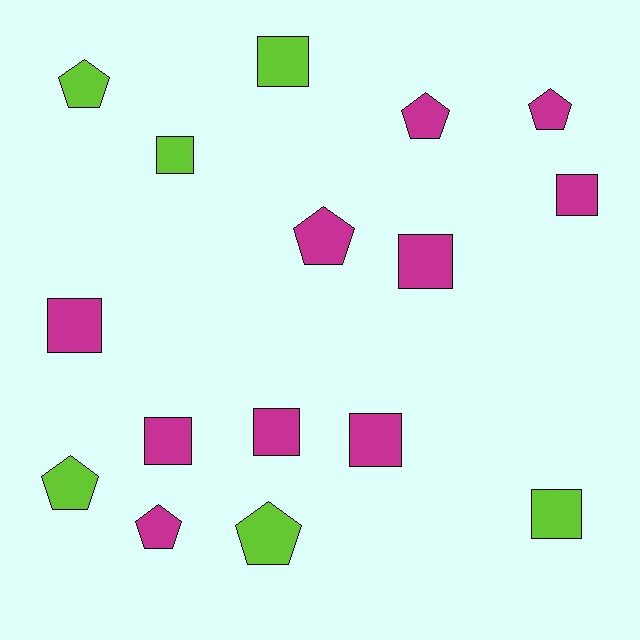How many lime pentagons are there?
There are 3 lime pentagons.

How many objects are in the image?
There are 16 objects.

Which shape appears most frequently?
Square, with 9 objects.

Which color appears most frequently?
Magenta, with 10 objects.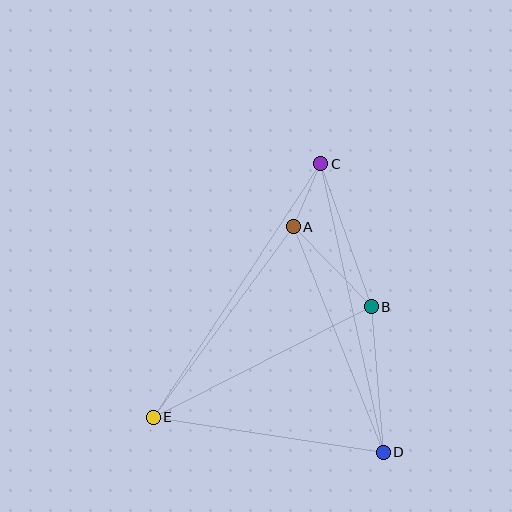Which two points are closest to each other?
Points A and C are closest to each other.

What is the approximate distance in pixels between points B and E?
The distance between B and E is approximately 245 pixels.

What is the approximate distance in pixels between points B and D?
The distance between B and D is approximately 146 pixels.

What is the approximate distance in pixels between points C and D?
The distance between C and D is approximately 295 pixels.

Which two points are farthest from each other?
Points C and E are farthest from each other.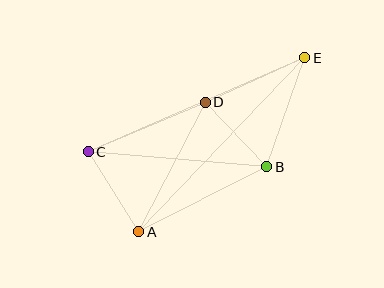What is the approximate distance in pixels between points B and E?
The distance between B and E is approximately 116 pixels.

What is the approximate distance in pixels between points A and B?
The distance between A and B is approximately 143 pixels.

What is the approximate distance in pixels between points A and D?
The distance between A and D is approximately 146 pixels.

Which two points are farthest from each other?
Points A and E are farthest from each other.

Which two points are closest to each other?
Points B and D are closest to each other.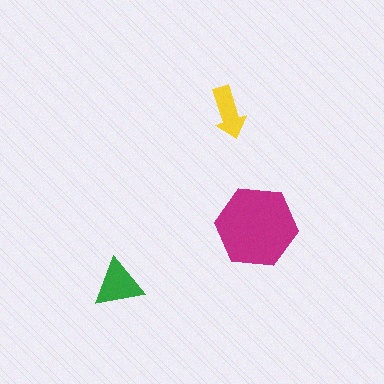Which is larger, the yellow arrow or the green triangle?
The green triangle.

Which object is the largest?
The magenta hexagon.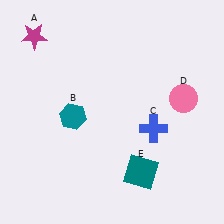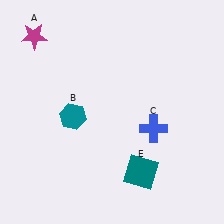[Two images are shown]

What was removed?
The pink circle (D) was removed in Image 2.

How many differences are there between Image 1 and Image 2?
There is 1 difference between the two images.